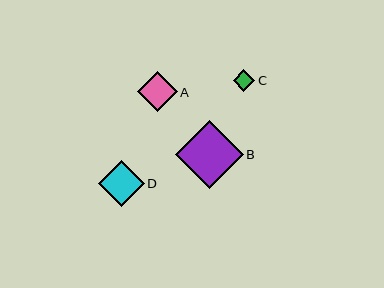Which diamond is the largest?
Diamond B is the largest with a size of approximately 67 pixels.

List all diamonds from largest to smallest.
From largest to smallest: B, D, A, C.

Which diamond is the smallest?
Diamond C is the smallest with a size of approximately 22 pixels.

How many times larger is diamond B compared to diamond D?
Diamond B is approximately 1.5 times the size of diamond D.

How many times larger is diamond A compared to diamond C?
Diamond A is approximately 1.8 times the size of diamond C.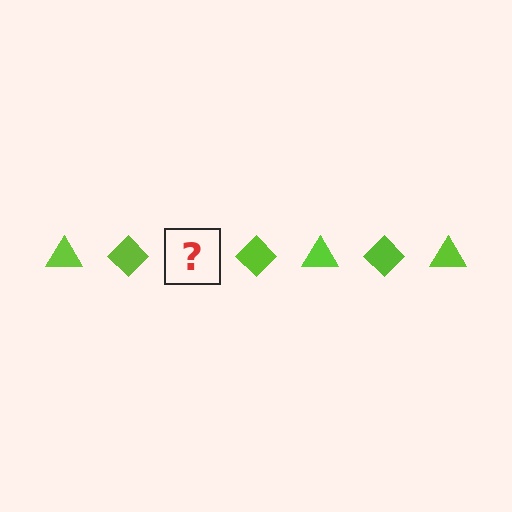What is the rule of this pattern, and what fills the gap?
The rule is that the pattern cycles through triangle, diamond shapes in lime. The gap should be filled with a lime triangle.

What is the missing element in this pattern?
The missing element is a lime triangle.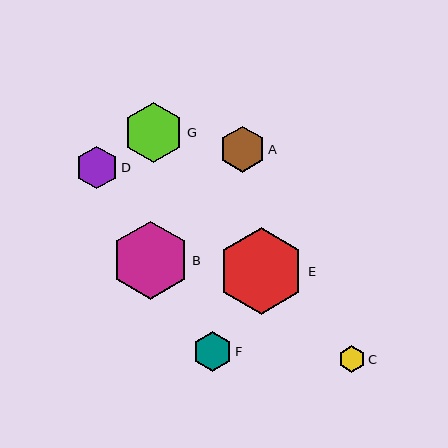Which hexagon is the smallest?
Hexagon C is the smallest with a size of approximately 27 pixels.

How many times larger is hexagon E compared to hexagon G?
Hexagon E is approximately 1.4 times the size of hexagon G.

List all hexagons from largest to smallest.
From largest to smallest: E, B, G, A, D, F, C.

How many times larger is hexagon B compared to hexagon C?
Hexagon B is approximately 2.9 times the size of hexagon C.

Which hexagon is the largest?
Hexagon E is the largest with a size of approximately 87 pixels.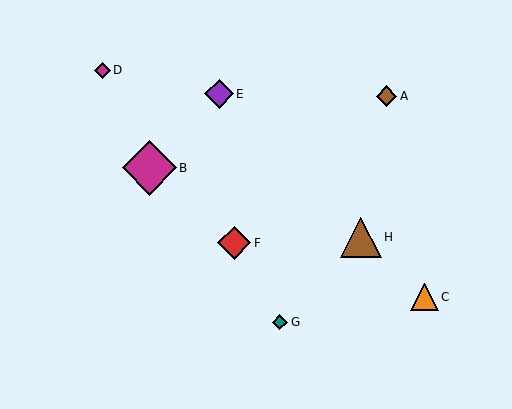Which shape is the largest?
The magenta diamond (labeled B) is the largest.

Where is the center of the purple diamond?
The center of the purple diamond is at (219, 94).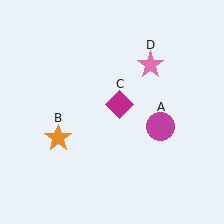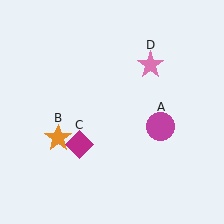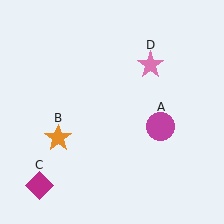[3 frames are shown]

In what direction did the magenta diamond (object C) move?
The magenta diamond (object C) moved down and to the left.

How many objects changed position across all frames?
1 object changed position: magenta diamond (object C).